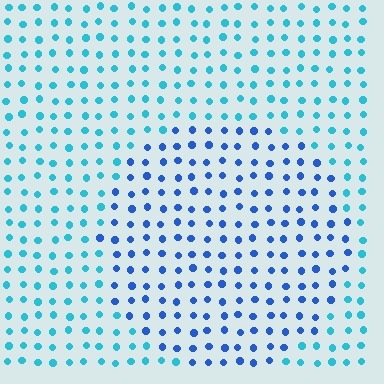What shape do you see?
I see a circle.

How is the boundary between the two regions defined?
The boundary is defined purely by a slight shift in hue (about 35 degrees). Spacing, size, and orientation are identical on both sides.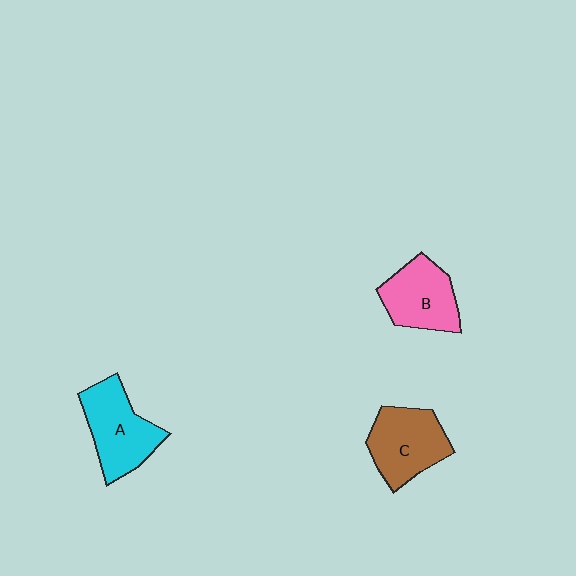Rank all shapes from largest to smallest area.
From largest to smallest: A (cyan), C (brown), B (pink).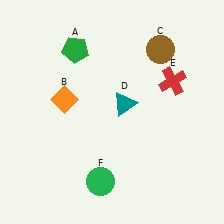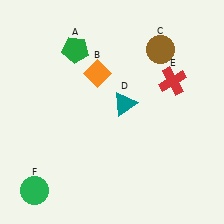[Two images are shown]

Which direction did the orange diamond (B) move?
The orange diamond (B) moved right.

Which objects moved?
The objects that moved are: the orange diamond (B), the green circle (F).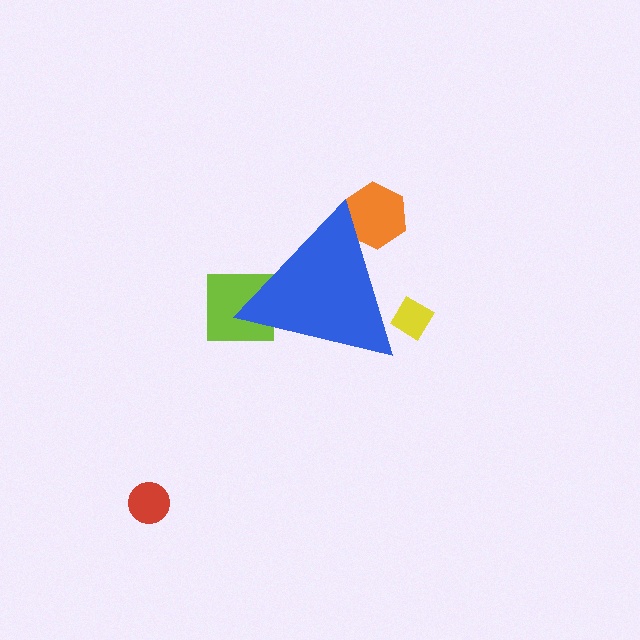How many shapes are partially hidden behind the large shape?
3 shapes are partially hidden.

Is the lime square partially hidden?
Yes, the lime square is partially hidden behind the blue triangle.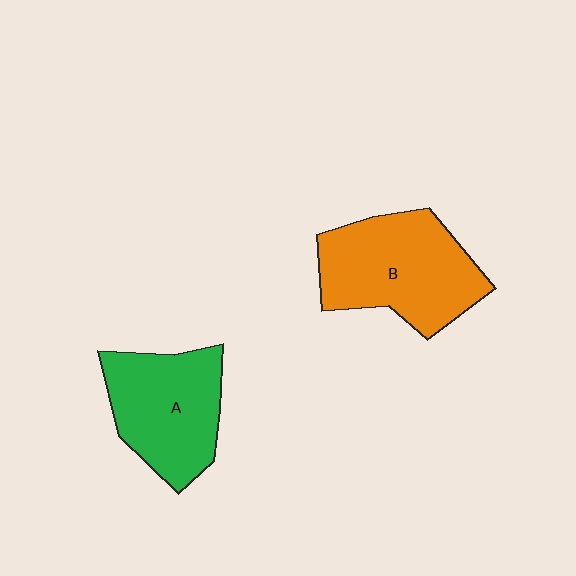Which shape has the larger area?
Shape B (orange).